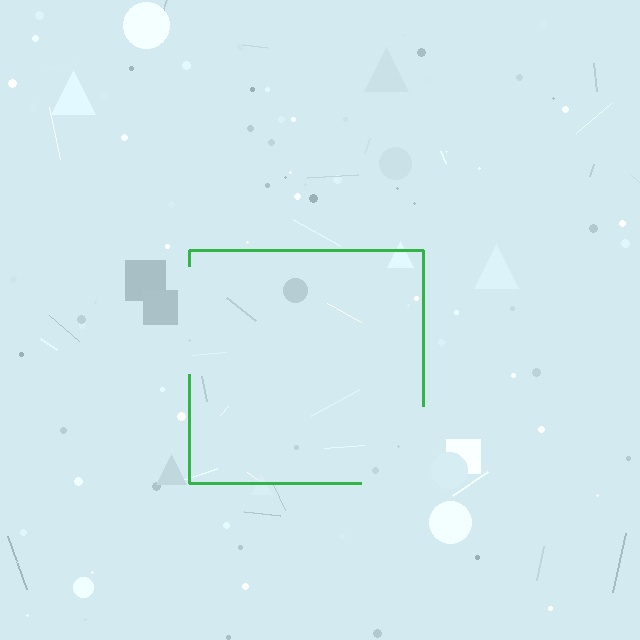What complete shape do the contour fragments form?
The contour fragments form a square.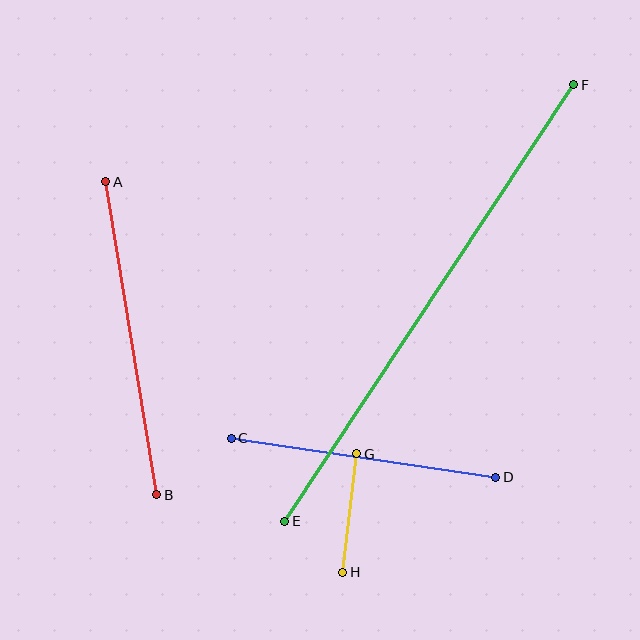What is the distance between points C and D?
The distance is approximately 267 pixels.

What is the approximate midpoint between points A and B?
The midpoint is at approximately (131, 338) pixels.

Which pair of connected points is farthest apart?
Points E and F are farthest apart.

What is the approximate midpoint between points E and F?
The midpoint is at approximately (429, 303) pixels.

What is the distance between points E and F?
The distance is approximately 523 pixels.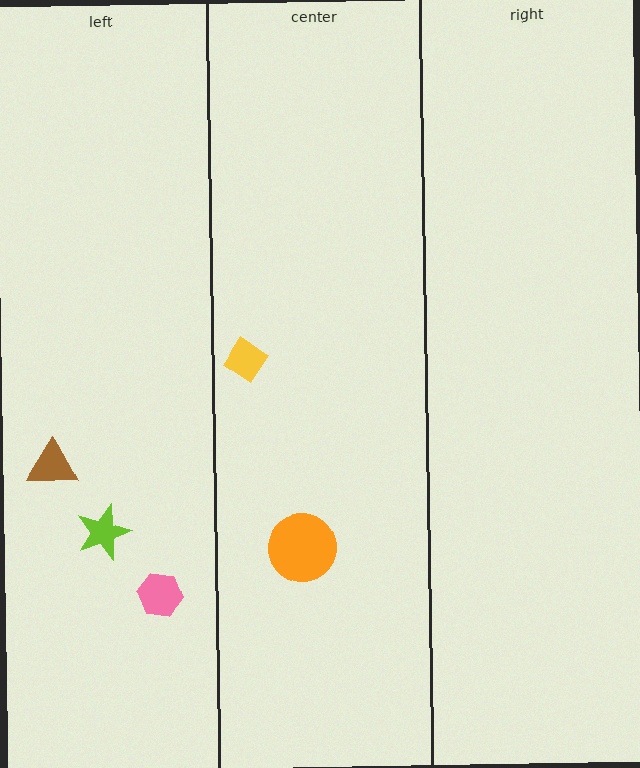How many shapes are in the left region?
3.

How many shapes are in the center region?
2.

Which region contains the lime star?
The left region.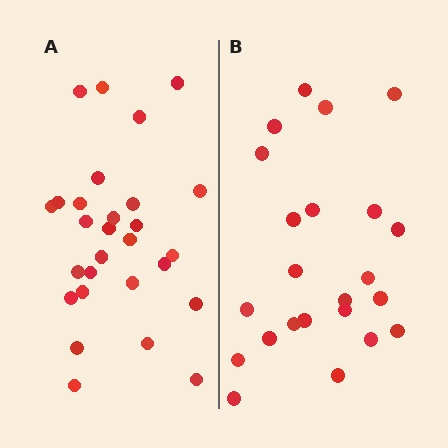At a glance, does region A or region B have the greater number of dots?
Region A (the left region) has more dots.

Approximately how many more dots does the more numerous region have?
Region A has about 5 more dots than region B.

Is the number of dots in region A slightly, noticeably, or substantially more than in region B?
Region A has only slightly more — the two regions are fairly close. The ratio is roughly 1.2 to 1.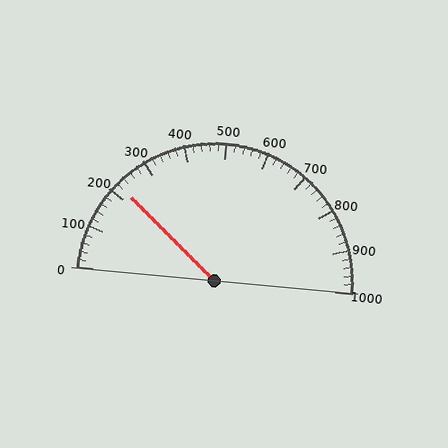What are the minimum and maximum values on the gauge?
The gauge ranges from 0 to 1000.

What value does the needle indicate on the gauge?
The needle indicates approximately 220.